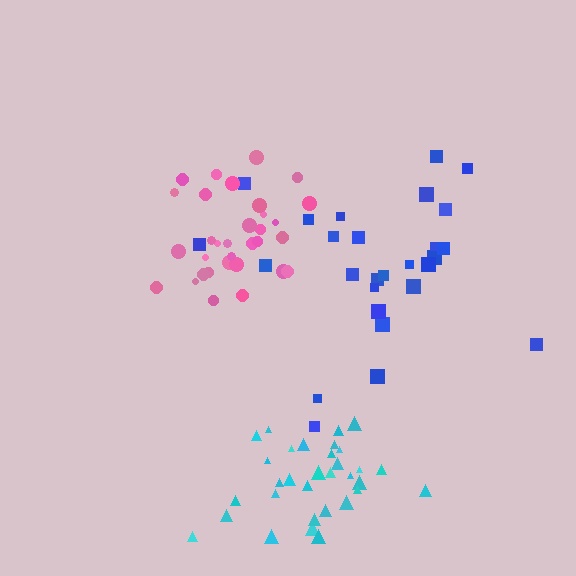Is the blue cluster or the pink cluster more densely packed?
Pink.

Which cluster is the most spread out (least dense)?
Blue.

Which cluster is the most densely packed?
Pink.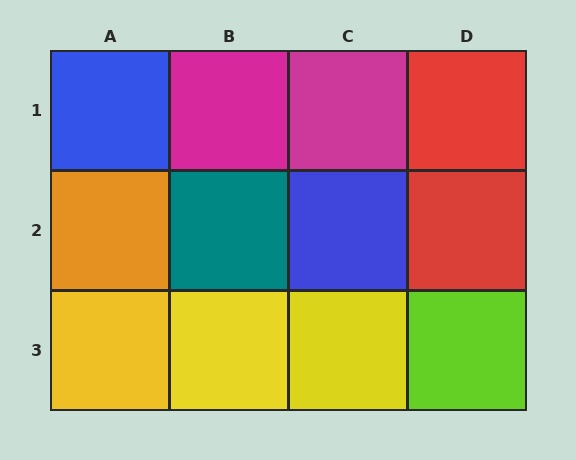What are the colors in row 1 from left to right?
Blue, magenta, magenta, red.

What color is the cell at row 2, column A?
Orange.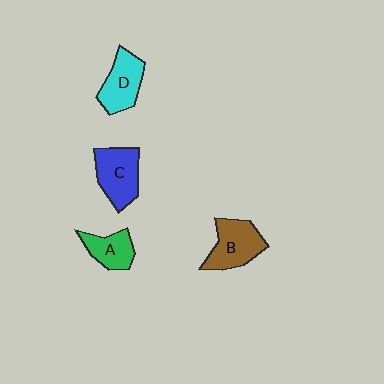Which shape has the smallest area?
Shape A (green).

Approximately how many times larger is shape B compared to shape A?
Approximately 1.4 times.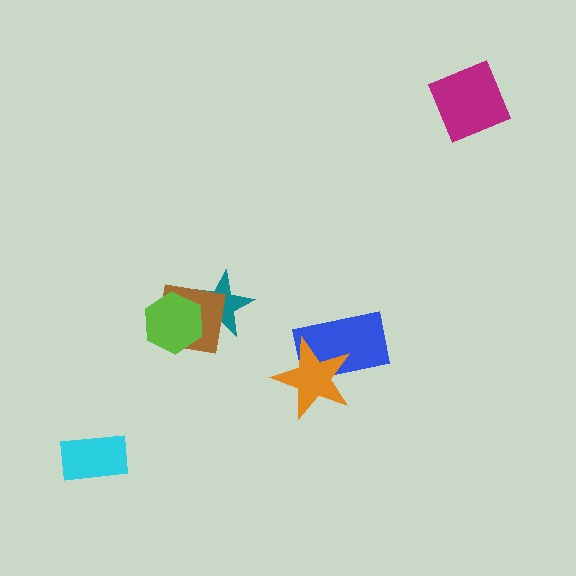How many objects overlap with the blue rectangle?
1 object overlaps with the blue rectangle.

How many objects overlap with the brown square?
2 objects overlap with the brown square.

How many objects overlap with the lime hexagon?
2 objects overlap with the lime hexagon.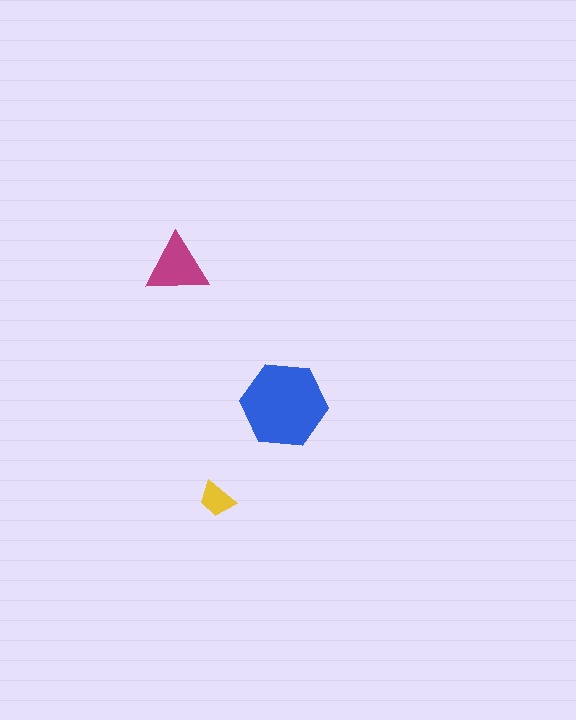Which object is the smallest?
The yellow trapezoid.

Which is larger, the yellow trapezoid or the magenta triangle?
The magenta triangle.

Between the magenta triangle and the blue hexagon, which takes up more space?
The blue hexagon.